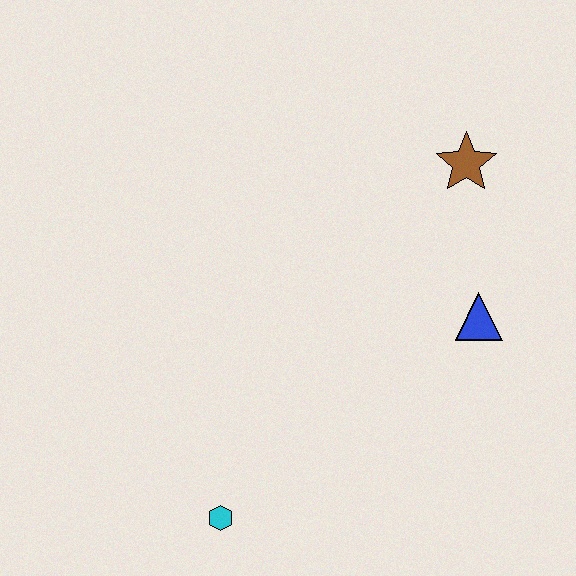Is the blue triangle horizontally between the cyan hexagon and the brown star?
No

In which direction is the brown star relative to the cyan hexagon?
The brown star is above the cyan hexagon.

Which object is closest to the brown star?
The blue triangle is closest to the brown star.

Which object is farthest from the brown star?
The cyan hexagon is farthest from the brown star.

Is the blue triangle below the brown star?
Yes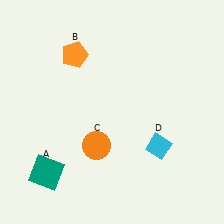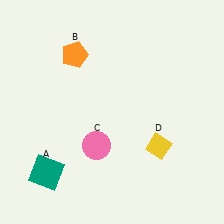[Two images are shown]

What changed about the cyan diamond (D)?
In Image 1, D is cyan. In Image 2, it changed to yellow.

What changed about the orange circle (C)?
In Image 1, C is orange. In Image 2, it changed to pink.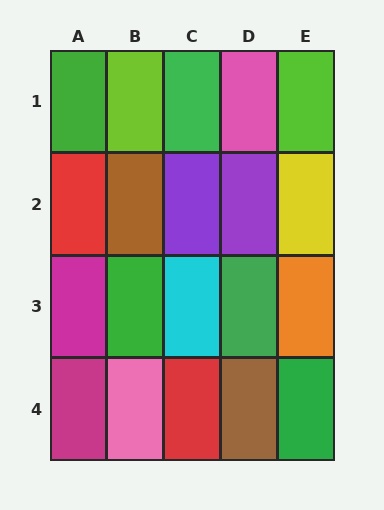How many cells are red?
2 cells are red.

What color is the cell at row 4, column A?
Magenta.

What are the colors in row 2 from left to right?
Red, brown, purple, purple, yellow.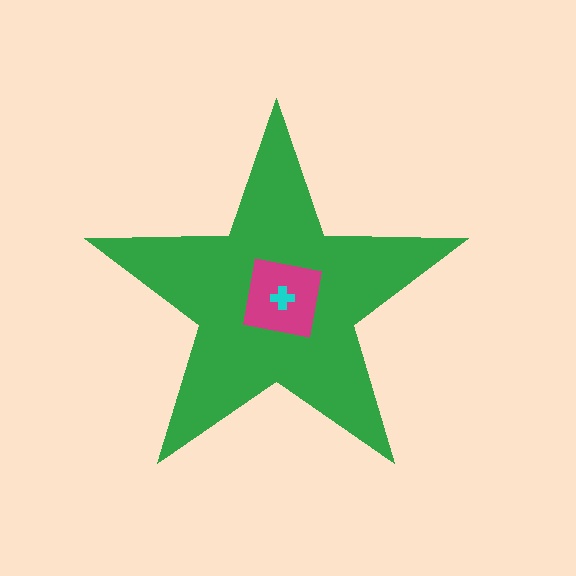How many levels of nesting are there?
3.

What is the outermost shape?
The green star.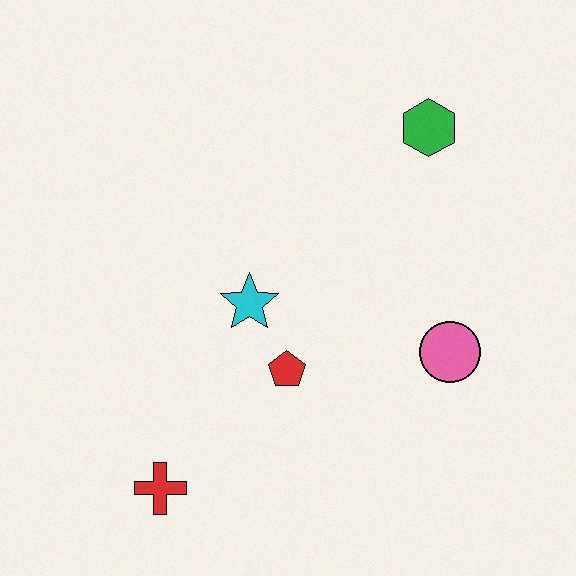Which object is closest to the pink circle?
The red pentagon is closest to the pink circle.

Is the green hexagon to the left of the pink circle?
Yes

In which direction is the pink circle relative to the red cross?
The pink circle is to the right of the red cross.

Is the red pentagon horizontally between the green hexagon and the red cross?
Yes